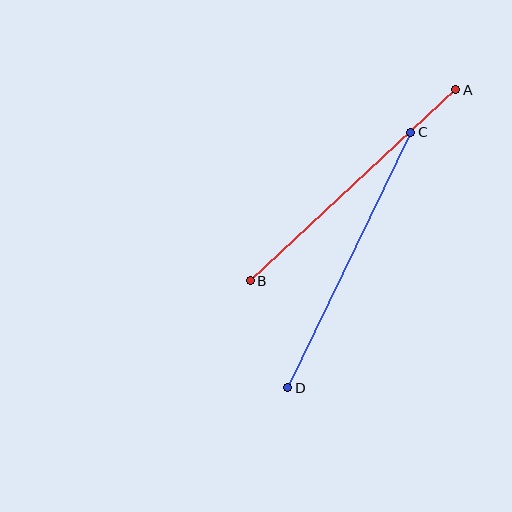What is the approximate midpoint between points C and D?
The midpoint is at approximately (349, 260) pixels.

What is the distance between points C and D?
The distance is approximately 284 pixels.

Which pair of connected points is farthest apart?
Points C and D are farthest apart.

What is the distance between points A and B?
The distance is approximately 280 pixels.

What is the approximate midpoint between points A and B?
The midpoint is at approximately (353, 185) pixels.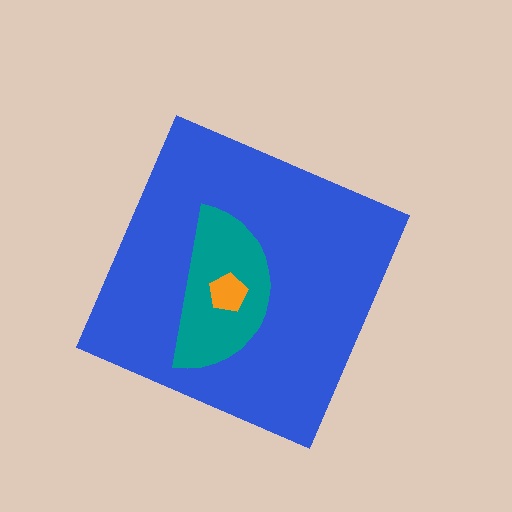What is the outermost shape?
The blue diamond.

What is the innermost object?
The orange pentagon.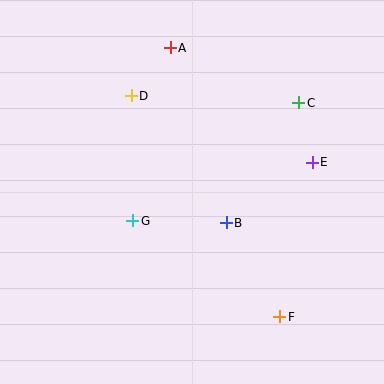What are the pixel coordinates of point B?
Point B is at (226, 223).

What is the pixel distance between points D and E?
The distance between D and E is 193 pixels.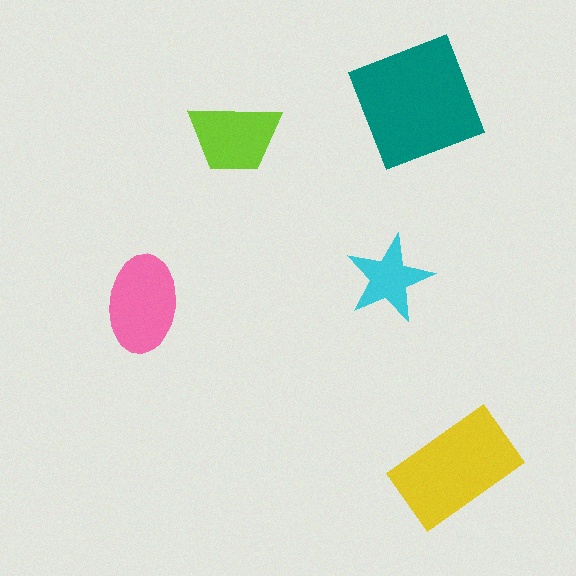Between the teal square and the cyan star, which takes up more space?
The teal square.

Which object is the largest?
The teal square.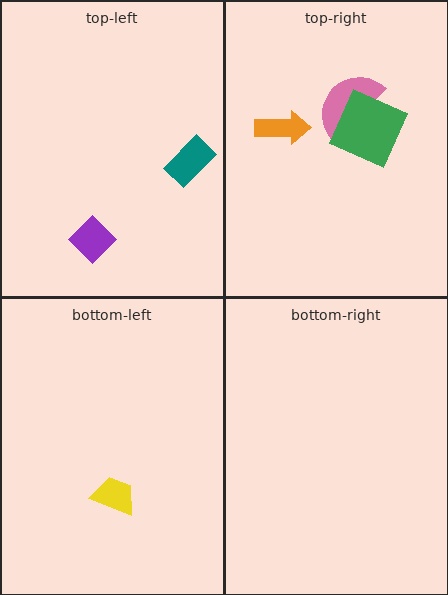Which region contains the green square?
The top-right region.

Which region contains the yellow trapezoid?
The bottom-left region.